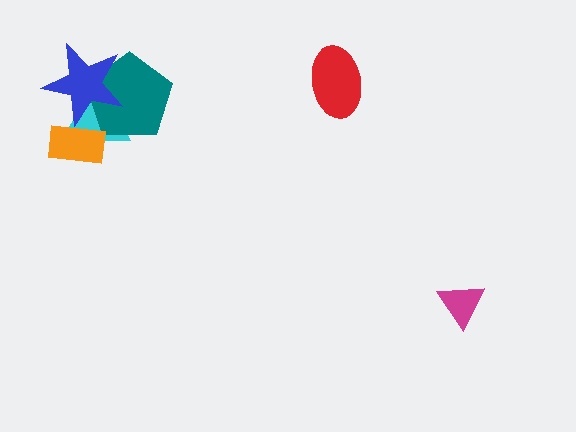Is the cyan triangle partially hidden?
Yes, it is partially covered by another shape.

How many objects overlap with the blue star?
3 objects overlap with the blue star.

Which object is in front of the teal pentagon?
The blue star is in front of the teal pentagon.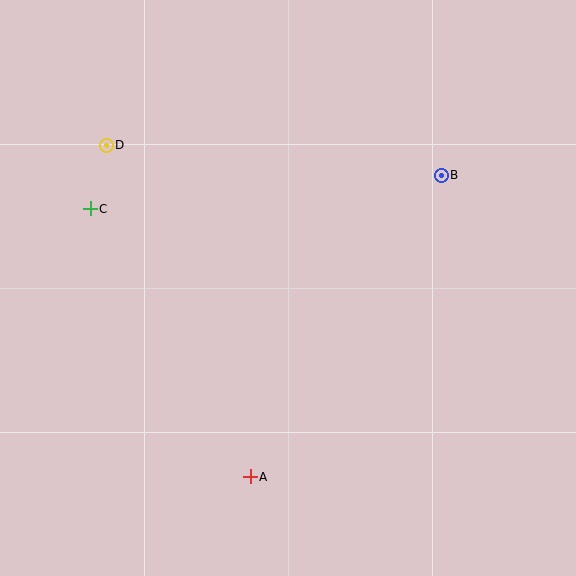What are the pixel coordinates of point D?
Point D is at (106, 145).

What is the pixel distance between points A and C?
The distance between A and C is 312 pixels.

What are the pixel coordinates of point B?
Point B is at (441, 175).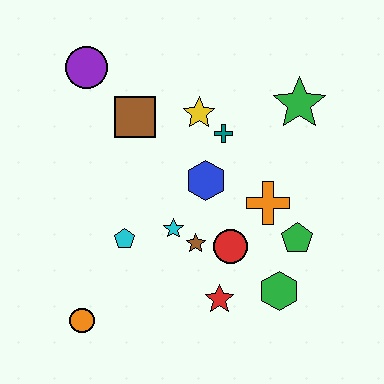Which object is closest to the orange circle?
The cyan pentagon is closest to the orange circle.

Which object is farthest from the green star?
The orange circle is farthest from the green star.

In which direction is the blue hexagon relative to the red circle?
The blue hexagon is above the red circle.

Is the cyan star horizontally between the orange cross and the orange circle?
Yes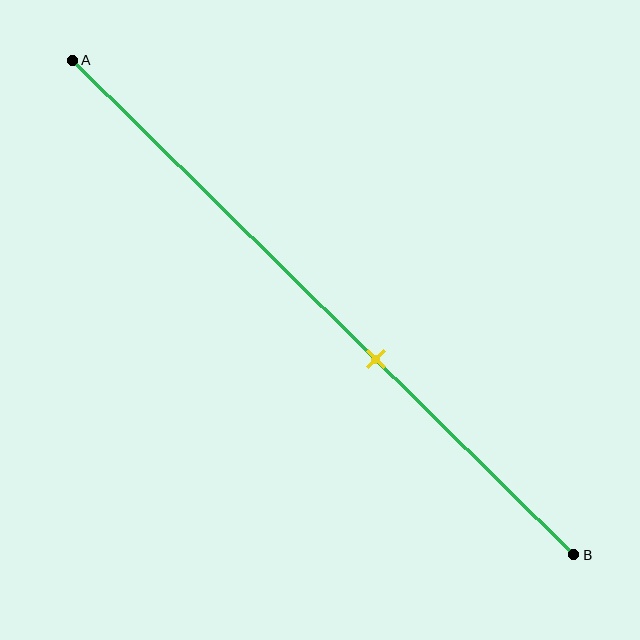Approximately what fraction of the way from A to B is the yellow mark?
The yellow mark is approximately 60% of the way from A to B.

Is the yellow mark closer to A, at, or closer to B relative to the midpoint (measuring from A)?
The yellow mark is closer to point B than the midpoint of segment AB.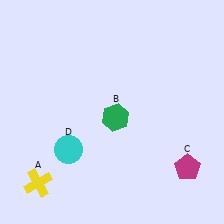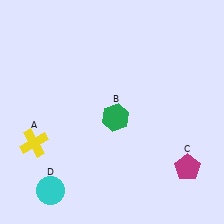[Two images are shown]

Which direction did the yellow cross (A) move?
The yellow cross (A) moved up.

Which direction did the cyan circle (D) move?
The cyan circle (D) moved down.